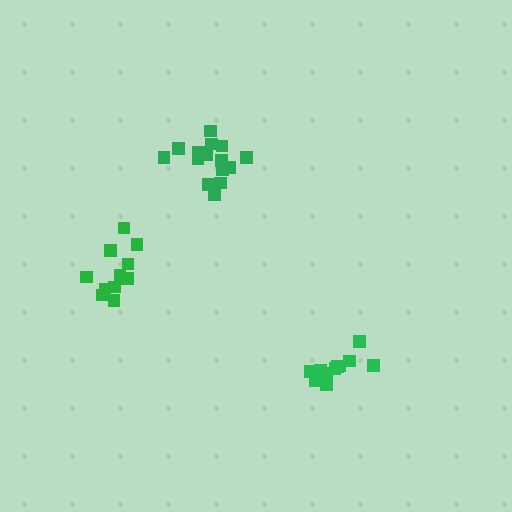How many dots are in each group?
Group 1: 16 dots, Group 2: 11 dots, Group 3: 13 dots (40 total).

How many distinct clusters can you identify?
There are 3 distinct clusters.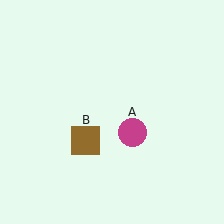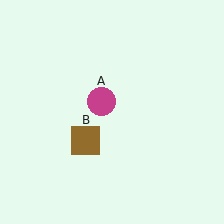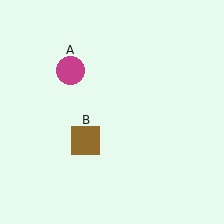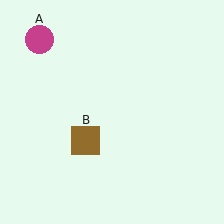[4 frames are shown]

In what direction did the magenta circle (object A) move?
The magenta circle (object A) moved up and to the left.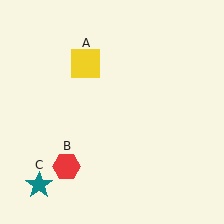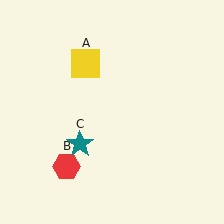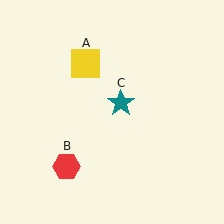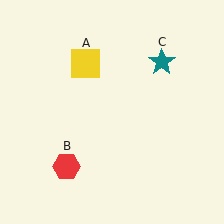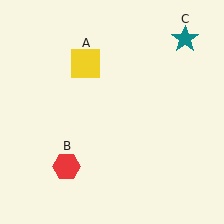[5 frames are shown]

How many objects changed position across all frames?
1 object changed position: teal star (object C).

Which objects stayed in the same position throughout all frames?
Yellow square (object A) and red hexagon (object B) remained stationary.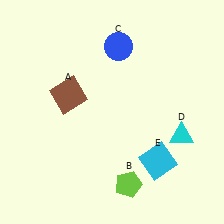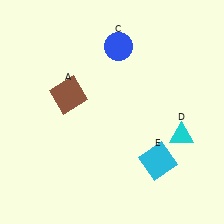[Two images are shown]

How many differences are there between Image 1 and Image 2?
There is 1 difference between the two images.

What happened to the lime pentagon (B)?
The lime pentagon (B) was removed in Image 2. It was in the bottom-right area of Image 1.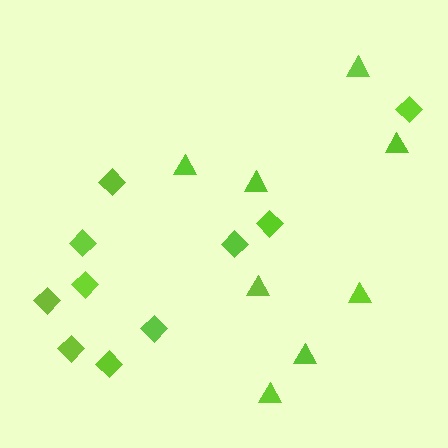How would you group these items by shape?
There are 2 groups: one group of triangles (8) and one group of diamonds (10).